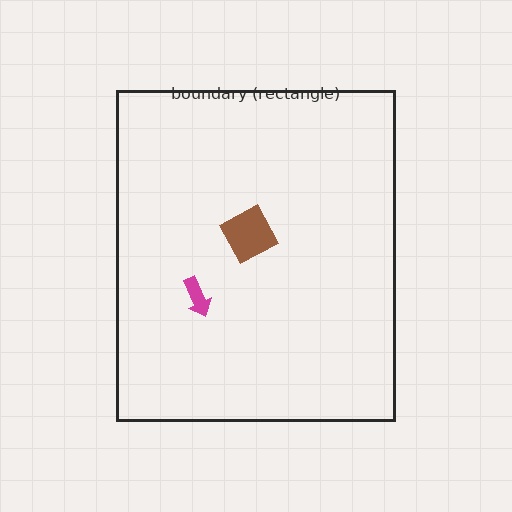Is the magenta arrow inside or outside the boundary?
Inside.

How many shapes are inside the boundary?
2 inside, 0 outside.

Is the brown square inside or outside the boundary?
Inside.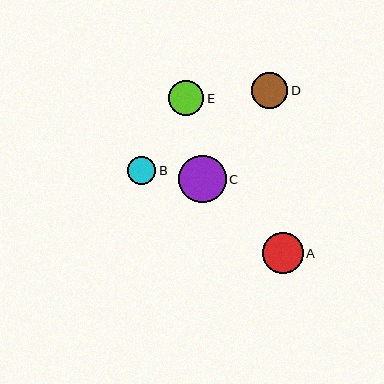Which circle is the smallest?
Circle B is the smallest with a size of approximately 28 pixels.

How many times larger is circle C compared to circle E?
Circle C is approximately 1.4 times the size of circle E.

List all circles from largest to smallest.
From largest to smallest: C, A, D, E, B.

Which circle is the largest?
Circle C is the largest with a size of approximately 48 pixels.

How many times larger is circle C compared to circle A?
Circle C is approximately 1.2 times the size of circle A.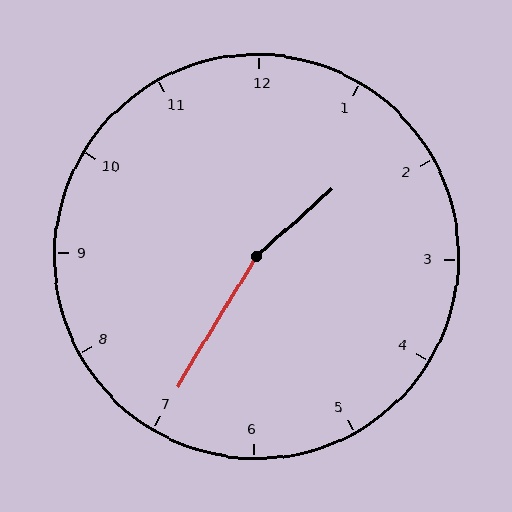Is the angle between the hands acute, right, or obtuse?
It is obtuse.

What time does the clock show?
1:35.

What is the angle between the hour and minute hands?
Approximately 162 degrees.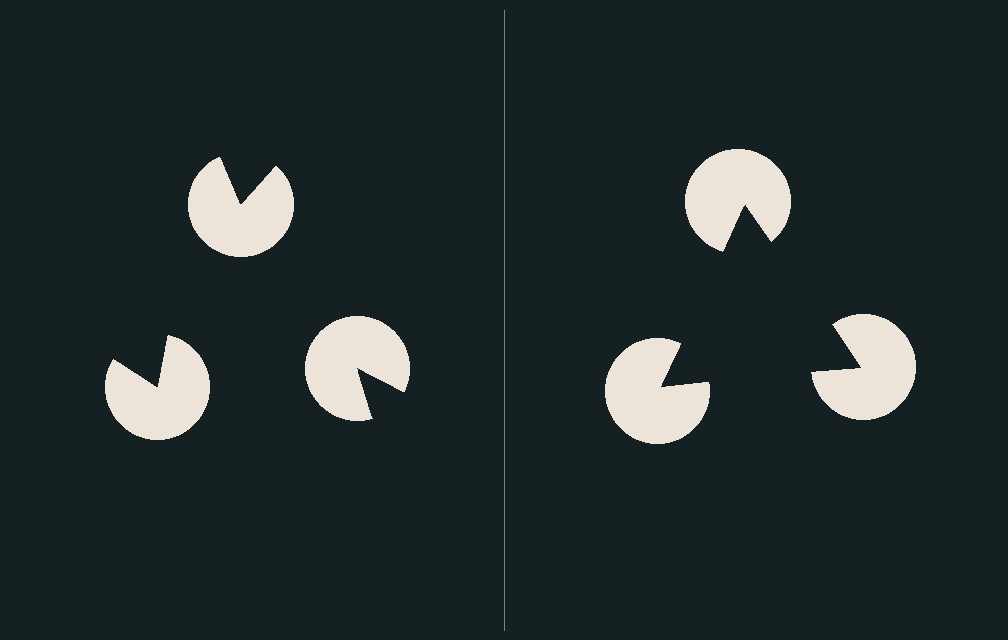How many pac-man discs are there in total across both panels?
6 — 3 on each side.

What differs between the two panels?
The pac-man discs are positioned identically on both sides; only the wedge orientations differ. On the right they align to a triangle; on the left they are misaligned.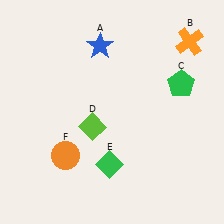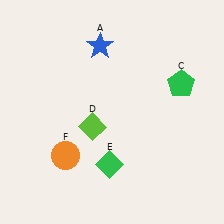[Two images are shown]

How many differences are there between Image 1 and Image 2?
There is 1 difference between the two images.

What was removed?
The orange cross (B) was removed in Image 2.